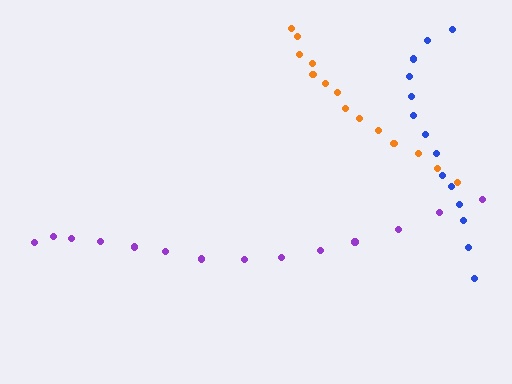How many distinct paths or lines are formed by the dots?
There are 3 distinct paths.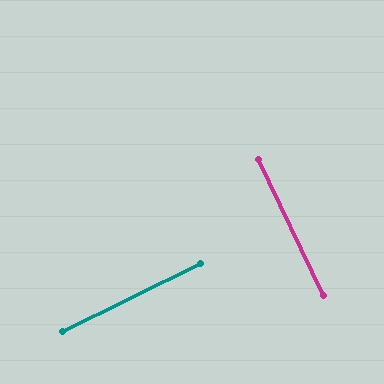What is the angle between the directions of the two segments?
Approximately 89 degrees.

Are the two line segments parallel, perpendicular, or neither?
Perpendicular — they meet at approximately 89°.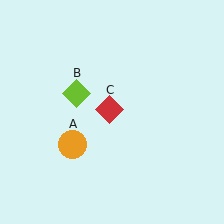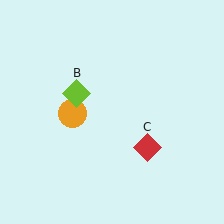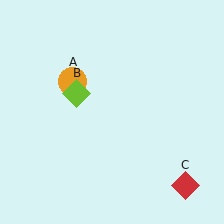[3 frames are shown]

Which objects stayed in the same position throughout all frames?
Lime diamond (object B) remained stationary.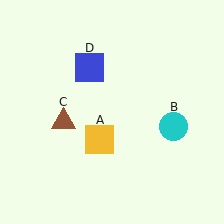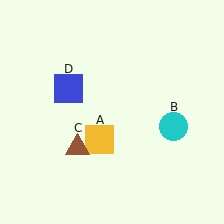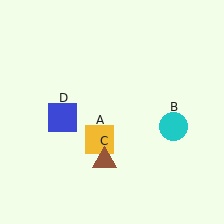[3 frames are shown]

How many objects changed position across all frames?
2 objects changed position: brown triangle (object C), blue square (object D).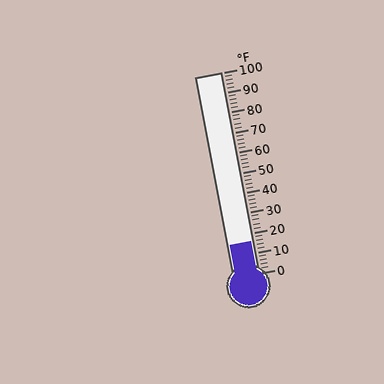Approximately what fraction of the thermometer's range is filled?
The thermometer is filled to approximately 15% of its range.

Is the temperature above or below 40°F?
The temperature is below 40°F.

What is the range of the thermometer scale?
The thermometer scale ranges from 0°F to 100°F.